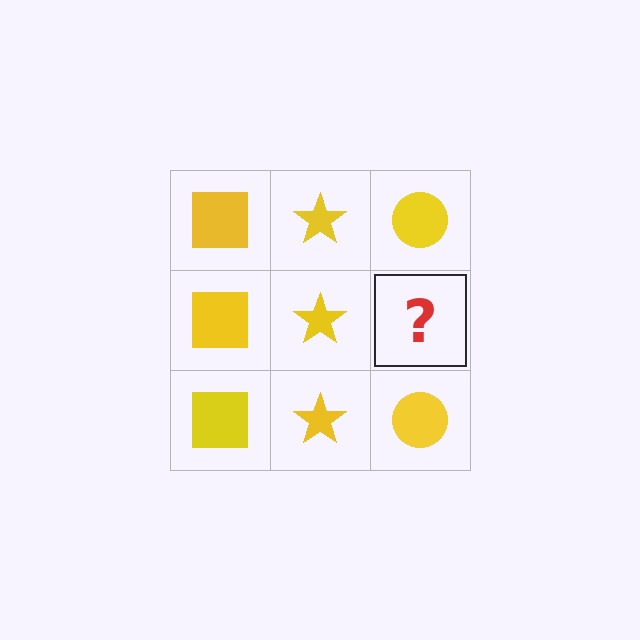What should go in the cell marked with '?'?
The missing cell should contain a yellow circle.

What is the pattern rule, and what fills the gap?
The rule is that each column has a consistent shape. The gap should be filled with a yellow circle.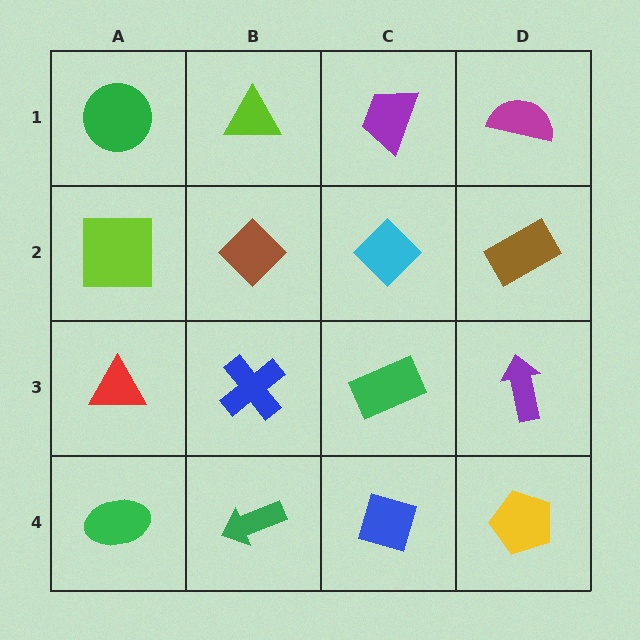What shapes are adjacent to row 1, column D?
A brown rectangle (row 2, column D), a purple trapezoid (row 1, column C).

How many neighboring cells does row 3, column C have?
4.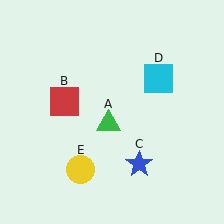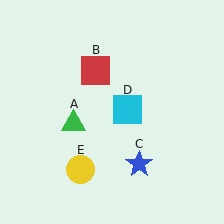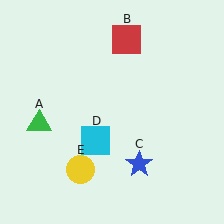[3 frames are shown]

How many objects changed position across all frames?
3 objects changed position: green triangle (object A), red square (object B), cyan square (object D).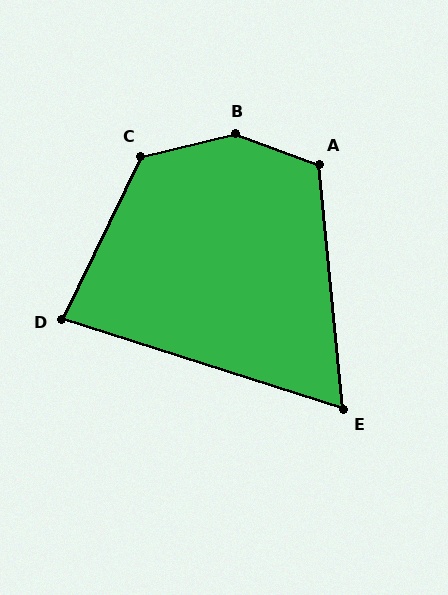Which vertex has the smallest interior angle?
E, at approximately 67 degrees.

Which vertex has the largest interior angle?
B, at approximately 147 degrees.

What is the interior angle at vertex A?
Approximately 115 degrees (obtuse).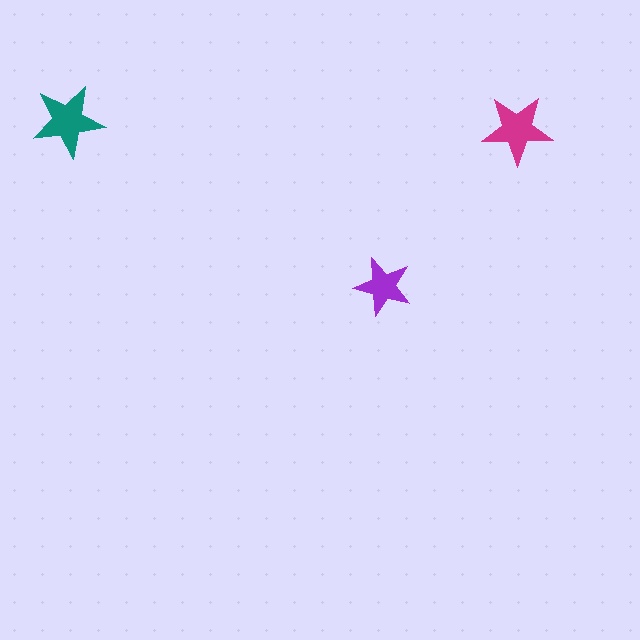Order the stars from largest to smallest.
the teal one, the magenta one, the purple one.